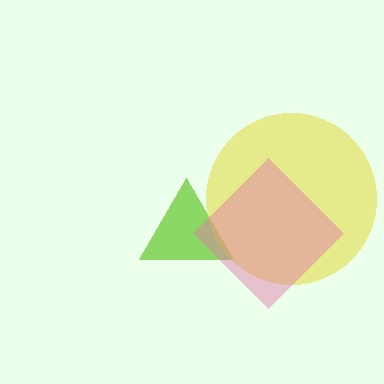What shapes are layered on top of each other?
The layered shapes are: a lime triangle, a yellow circle, a pink diamond.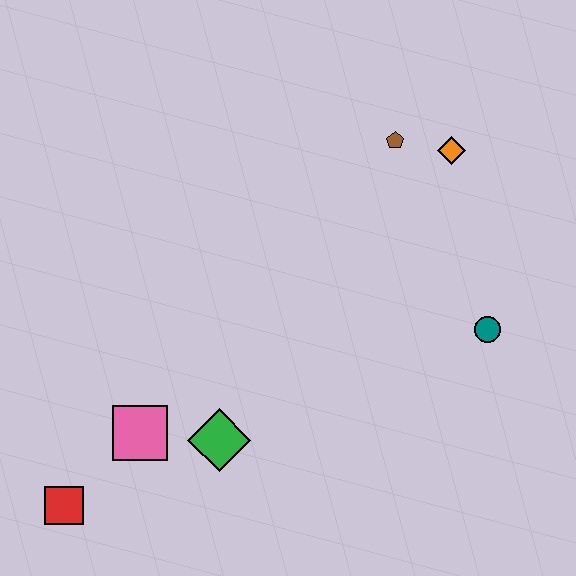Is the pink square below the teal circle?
Yes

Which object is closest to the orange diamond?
The brown pentagon is closest to the orange diamond.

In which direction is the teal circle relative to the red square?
The teal circle is to the right of the red square.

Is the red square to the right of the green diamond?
No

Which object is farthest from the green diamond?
The orange diamond is farthest from the green diamond.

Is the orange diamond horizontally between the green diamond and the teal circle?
Yes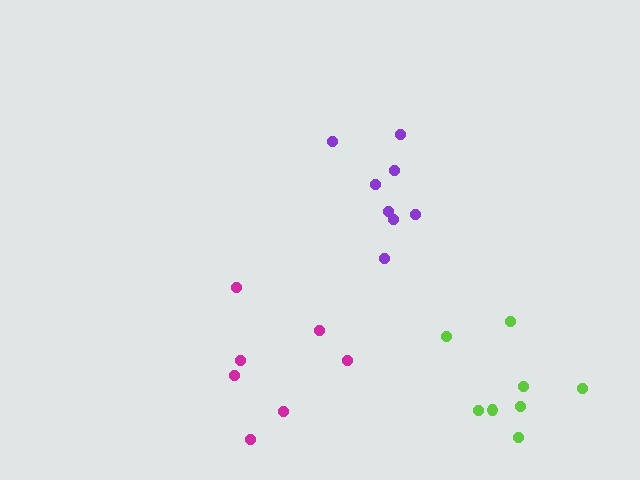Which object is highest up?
The purple cluster is topmost.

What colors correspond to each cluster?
The clusters are colored: lime, magenta, purple.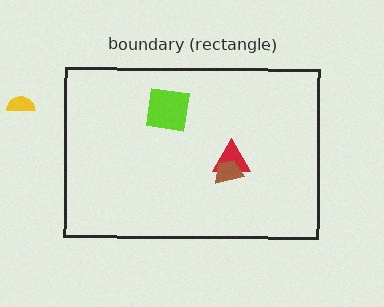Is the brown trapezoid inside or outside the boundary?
Inside.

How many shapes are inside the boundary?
3 inside, 1 outside.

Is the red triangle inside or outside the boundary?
Inside.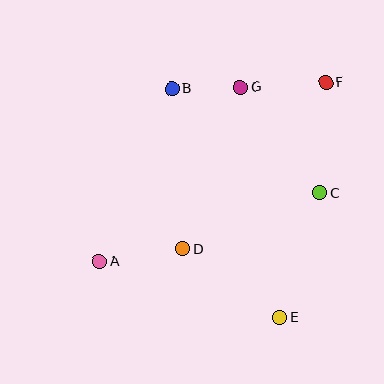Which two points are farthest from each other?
Points A and F are farthest from each other.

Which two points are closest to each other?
Points B and G are closest to each other.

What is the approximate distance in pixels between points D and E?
The distance between D and E is approximately 118 pixels.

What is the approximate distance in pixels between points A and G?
The distance between A and G is approximately 224 pixels.